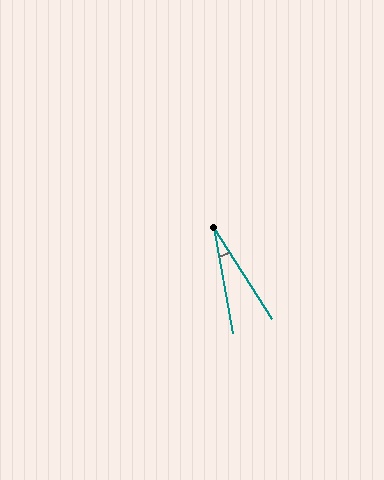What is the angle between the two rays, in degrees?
Approximately 23 degrees.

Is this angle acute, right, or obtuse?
It is acute.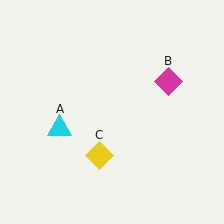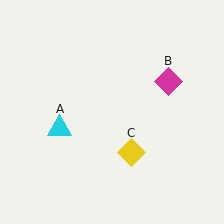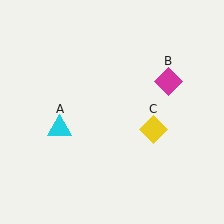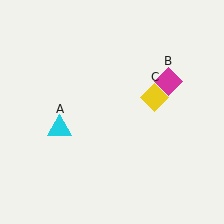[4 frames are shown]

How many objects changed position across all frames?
1 object changed position: yellow diamond (object C).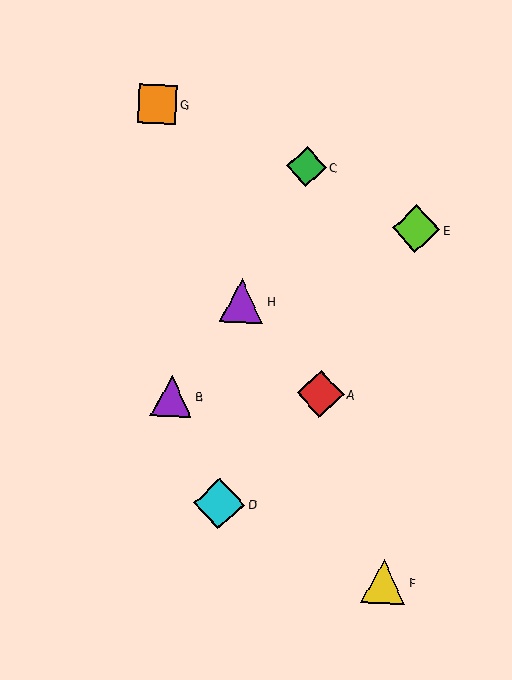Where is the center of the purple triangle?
The center of the purple triangle is at (171, 396).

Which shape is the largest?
The cyan diamond (labeled D) is the largest.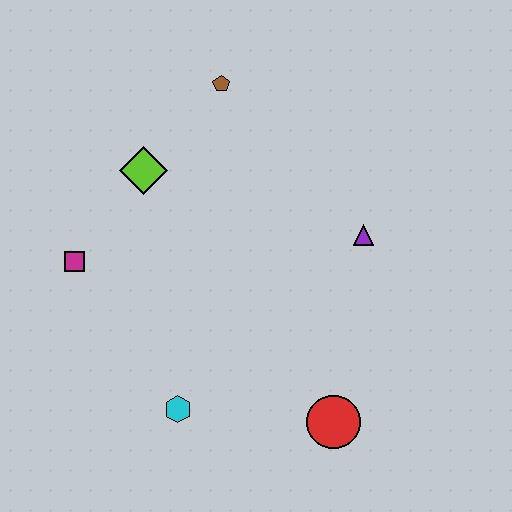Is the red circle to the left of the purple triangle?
Yes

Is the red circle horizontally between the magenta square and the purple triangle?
Yes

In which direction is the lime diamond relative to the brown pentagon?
The lime diamond is below the brown pentagon.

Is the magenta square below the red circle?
No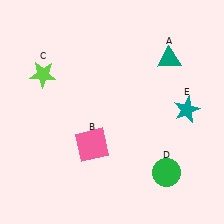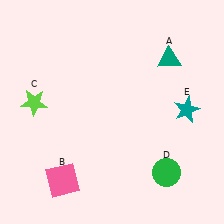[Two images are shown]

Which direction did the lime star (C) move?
The lime star (C) moved down.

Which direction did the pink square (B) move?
The pink square (B) moved down.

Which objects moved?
The objects that moved are: the pink square (B), the lime star (C).